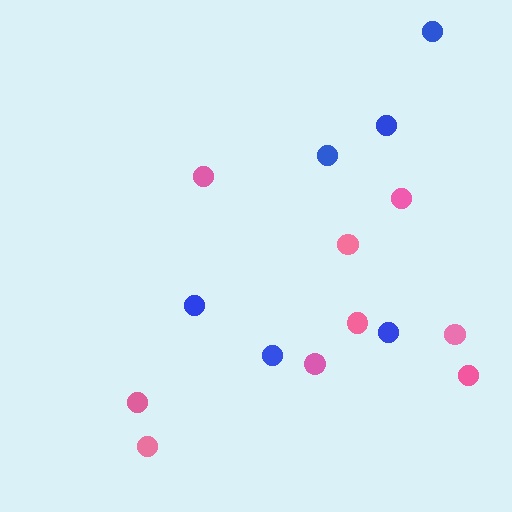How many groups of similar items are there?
There are 2 groups: one group of pink circles (9) and one group of blue circles (6).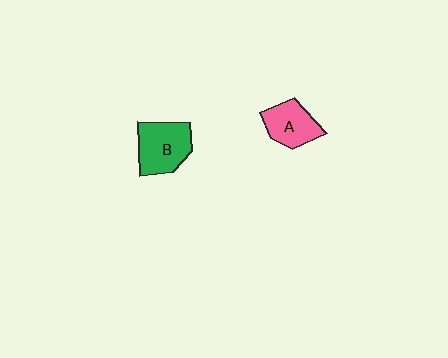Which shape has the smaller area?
Shape A (pink).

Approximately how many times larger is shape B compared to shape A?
Approximately 1.3 times.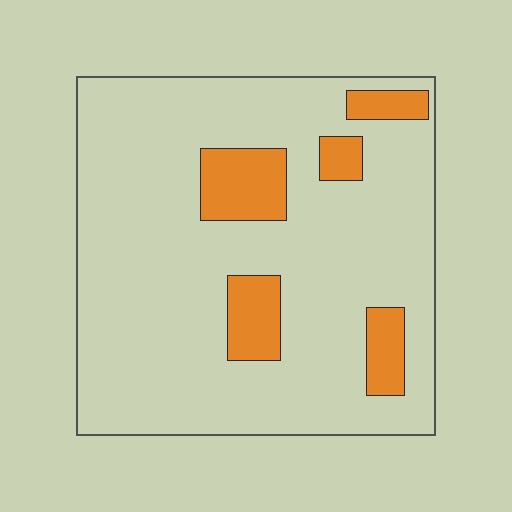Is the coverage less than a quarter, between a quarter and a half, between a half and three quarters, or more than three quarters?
Less than a quarter.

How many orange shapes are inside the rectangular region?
5.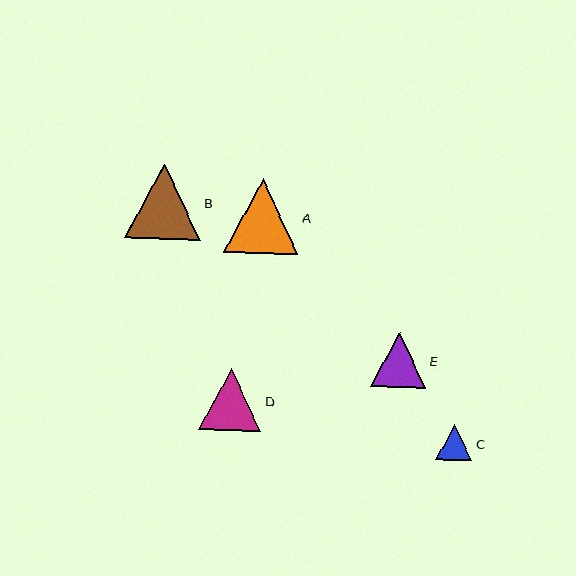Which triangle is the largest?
Triangle B is the largest with a size of approximately 75 pixels.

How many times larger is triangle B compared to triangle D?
Triangle B is approximately 1.2 times the size of triangle D.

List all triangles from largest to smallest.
From largest to smallest: B, A, D, E, C.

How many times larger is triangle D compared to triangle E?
Triangle D is approximately 1.1 times the size of triangle E.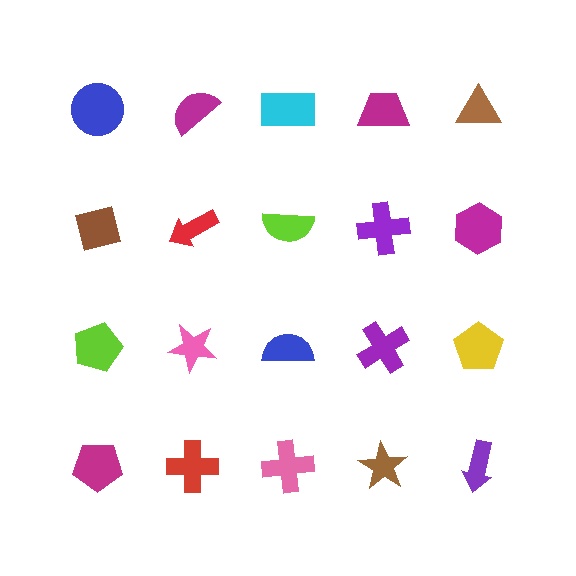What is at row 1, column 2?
A magenta semicircle.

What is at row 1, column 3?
A cyan rectangle.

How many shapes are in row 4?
5 shapes.